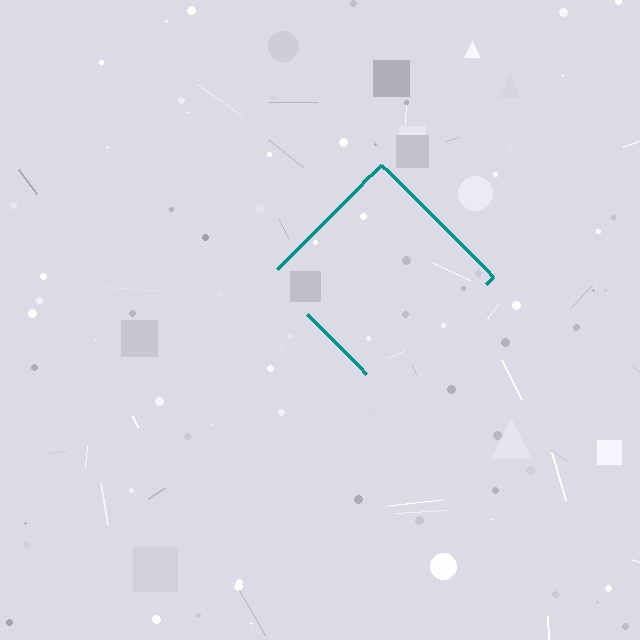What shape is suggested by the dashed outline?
The dashed outline suggests a diamond.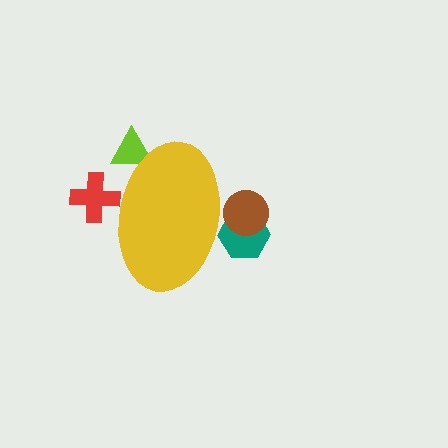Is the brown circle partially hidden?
Yes, the brown circle is partially hidden behind the yellow ellipse.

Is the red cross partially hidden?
Yes, the red cross is partially hidden behind the yellow ellipse.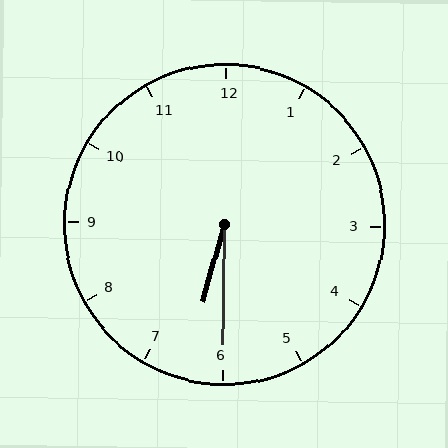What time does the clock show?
6:30.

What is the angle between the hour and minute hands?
Approximately 15 degrees.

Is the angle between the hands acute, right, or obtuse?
It is acute.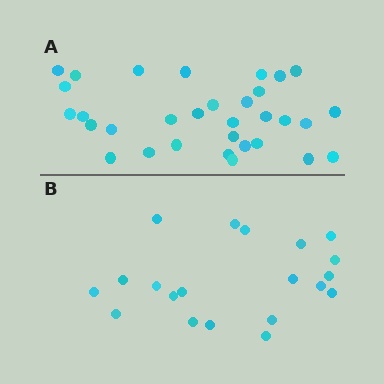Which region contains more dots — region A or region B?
Region A (the top region) has more dots.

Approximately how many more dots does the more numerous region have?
Region A has roughly 12 or so more dots than region B.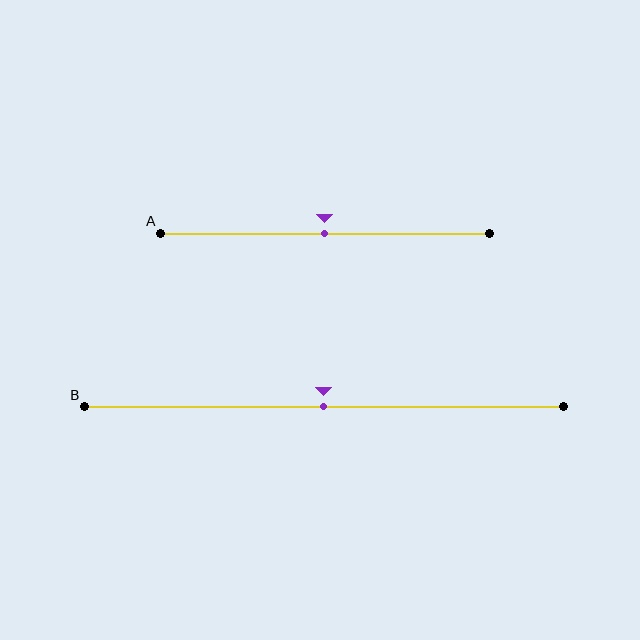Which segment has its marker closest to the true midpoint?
Segment A has its marker closest to the true midpoint.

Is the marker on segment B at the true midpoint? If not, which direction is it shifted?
Yes, the marker on segment B is at the true midpoint.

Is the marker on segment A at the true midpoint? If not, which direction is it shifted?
Yes, the marker on segment A is at the true midpoint.